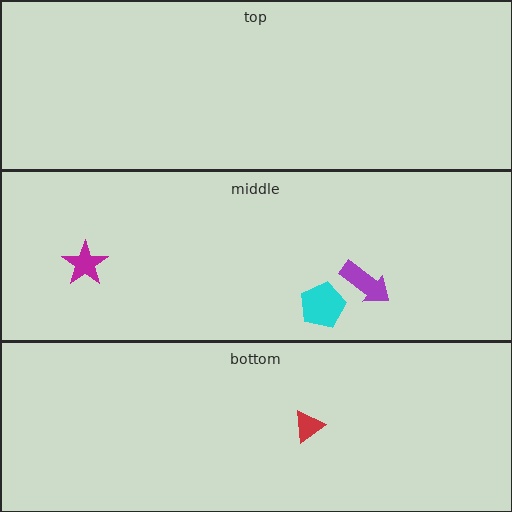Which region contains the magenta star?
The middle region.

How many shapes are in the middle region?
3.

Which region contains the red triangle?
The bottom region.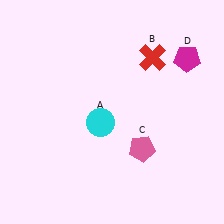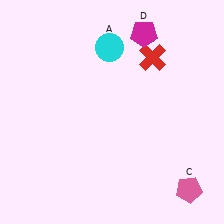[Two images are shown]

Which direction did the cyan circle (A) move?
The cyan circle (A) moved up.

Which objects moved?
The objects that moved are: the cyan circle (A), the pink pentagon (C), the magenta pentagon (D).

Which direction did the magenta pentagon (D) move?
The magenta pentagon (D) moved left.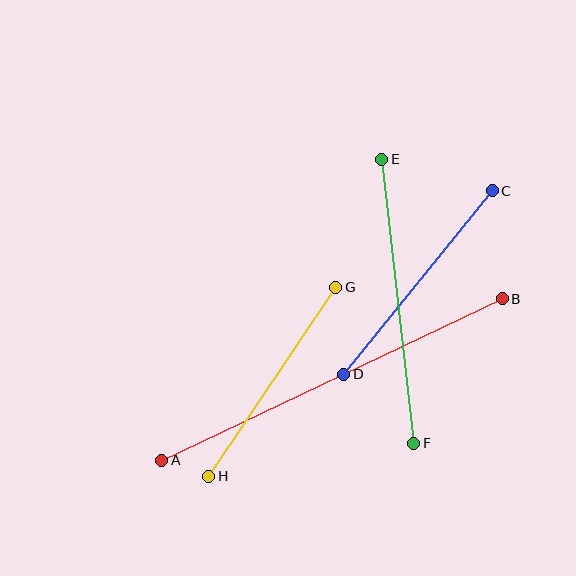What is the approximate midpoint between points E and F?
The midpoint is at approximately (398, 301) pixels.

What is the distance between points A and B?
The distance is approximately 377 pixels.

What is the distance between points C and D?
The distance is approximately 236 pixels.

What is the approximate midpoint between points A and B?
The midpoint is at approximately (332, 379) pixels.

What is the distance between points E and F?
The distance is approximately 286 pixels.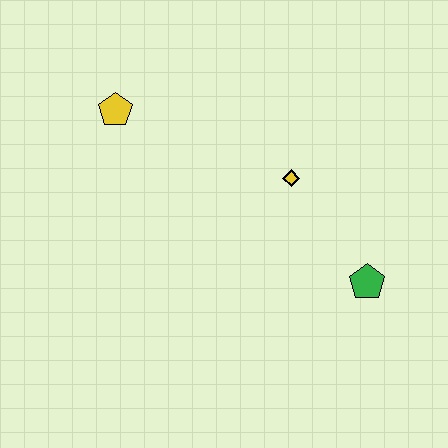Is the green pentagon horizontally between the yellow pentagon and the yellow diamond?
No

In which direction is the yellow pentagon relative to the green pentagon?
The yellow pentagon is to the left of the green pentagon.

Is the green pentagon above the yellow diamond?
No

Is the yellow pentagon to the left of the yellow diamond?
Yes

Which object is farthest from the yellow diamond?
The yellow pentagon is farthest from the yellow diamond.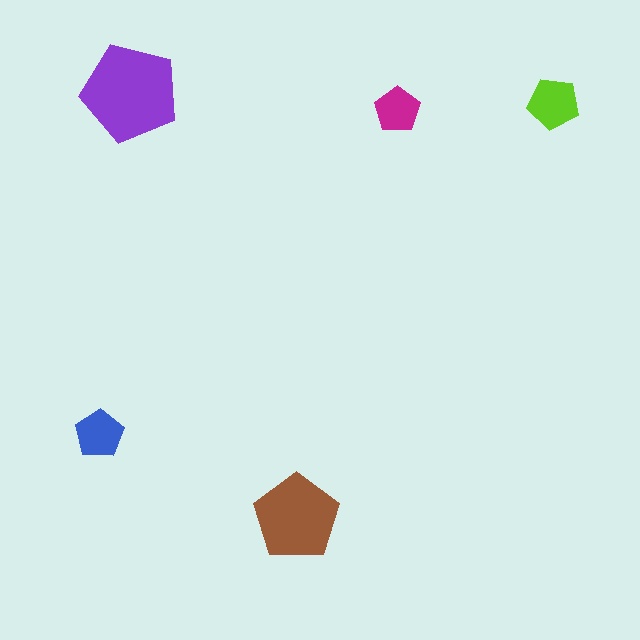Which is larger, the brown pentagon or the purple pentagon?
The purple one.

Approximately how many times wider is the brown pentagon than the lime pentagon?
About 1.5 times wider.